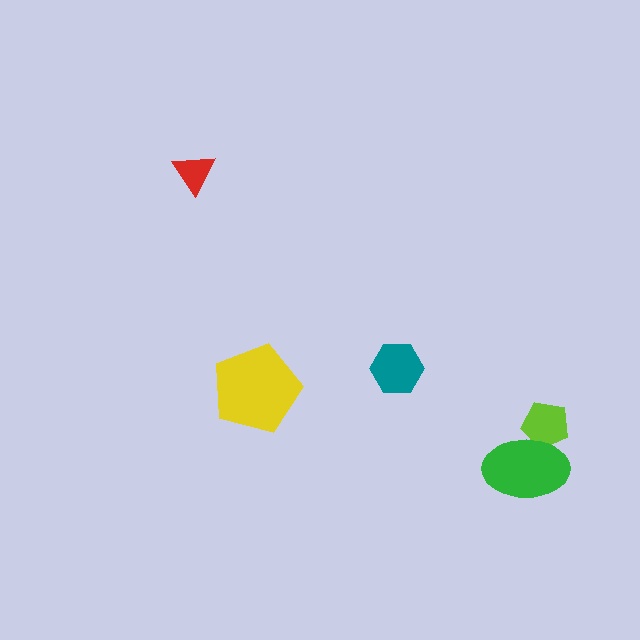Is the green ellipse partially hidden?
No, no other shape covers it.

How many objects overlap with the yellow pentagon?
0 objects overlap with the yellow pentagon.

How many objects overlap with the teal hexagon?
0 objects overlap with the teal hexagon.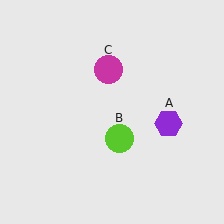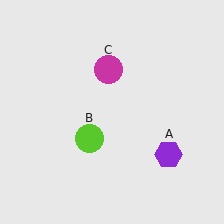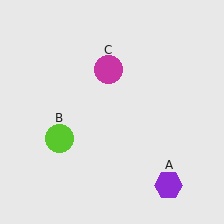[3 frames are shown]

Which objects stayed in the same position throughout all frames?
Magenta circle (object C) remained stationary.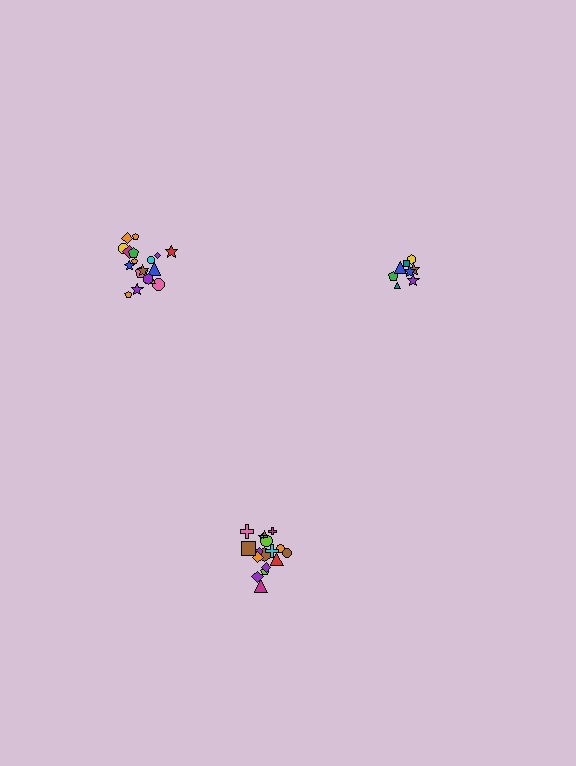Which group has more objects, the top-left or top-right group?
The top-left group.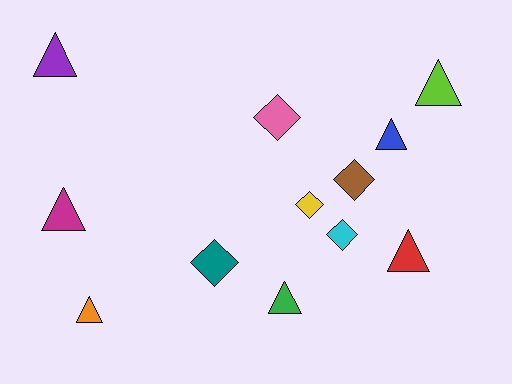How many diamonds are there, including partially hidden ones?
There are 5 diamonds.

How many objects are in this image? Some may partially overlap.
There are 12 objects.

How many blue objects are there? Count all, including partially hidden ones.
There is 1 blue object.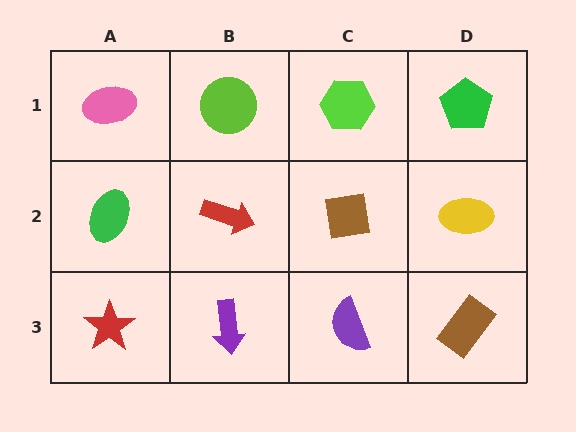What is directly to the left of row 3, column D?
A purple semicircle.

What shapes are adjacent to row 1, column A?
A green ellipse (row 2, column A), a lime circle (row 1, column B).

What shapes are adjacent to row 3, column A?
A green ellipse (row 2, column A), a purple arrow (row 3, column B).